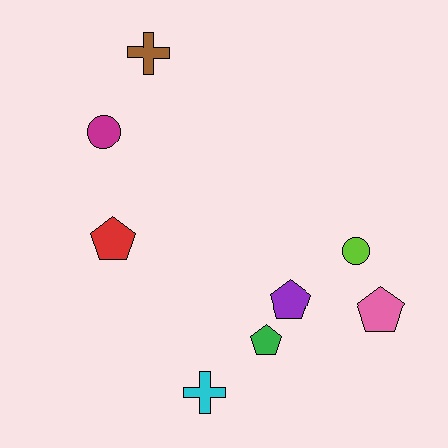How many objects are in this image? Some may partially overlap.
There are 8 objects.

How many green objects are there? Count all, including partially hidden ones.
There is 1 green object.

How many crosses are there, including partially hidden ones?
There are 2 crosses.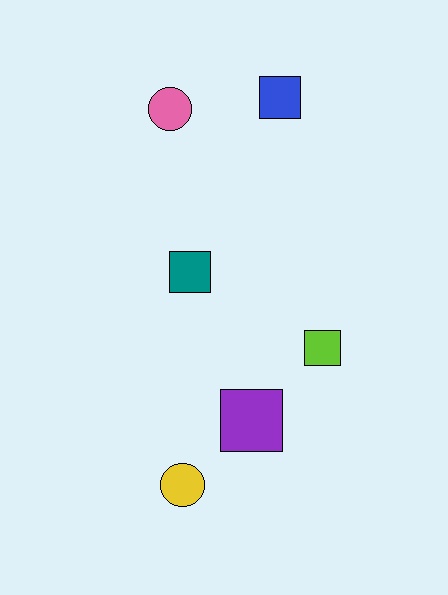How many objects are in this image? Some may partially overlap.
There are 6 objects.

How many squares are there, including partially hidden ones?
There are 4 squares.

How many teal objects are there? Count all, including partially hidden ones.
There is 1 teal object.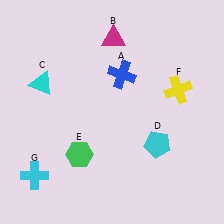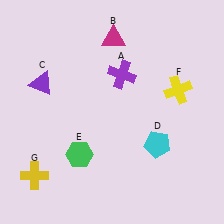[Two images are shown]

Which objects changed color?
A changed from blue to purple. C changed from cyan to purple. G changed from cyan to yellow.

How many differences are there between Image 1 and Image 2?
There are 3 differences between the two images.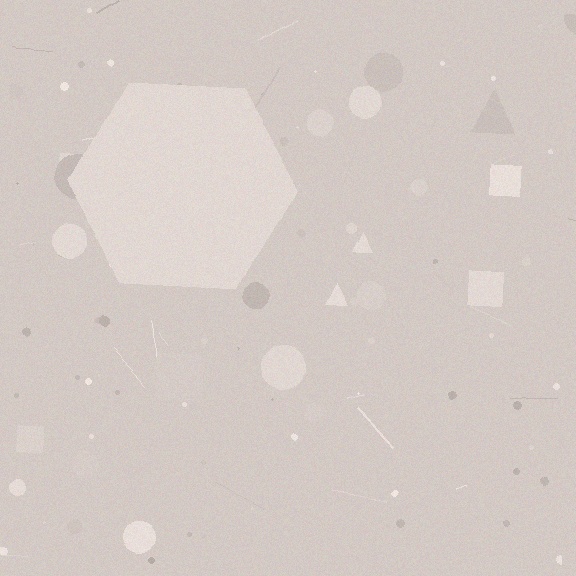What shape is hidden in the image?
A hexagon is hidden in the image.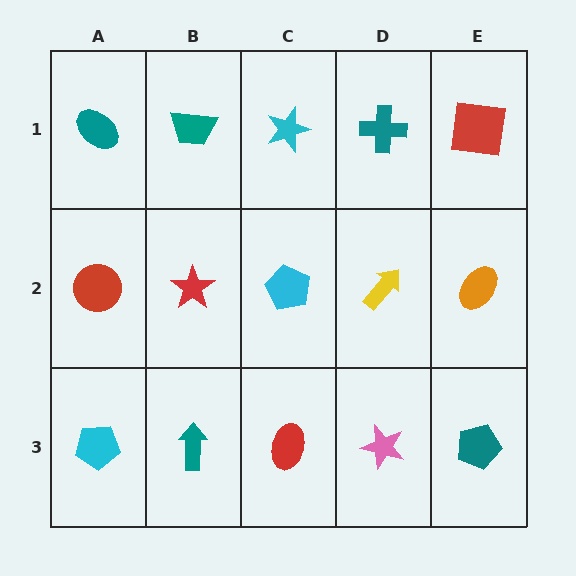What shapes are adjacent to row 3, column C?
A cyan pentagon (row 2, column C), a teal arrow (row 3, column B), a pink star (row 3, column D).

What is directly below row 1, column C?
A cyan pentagon.